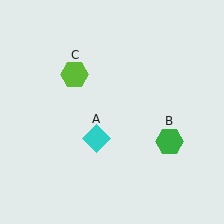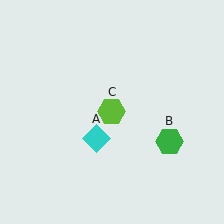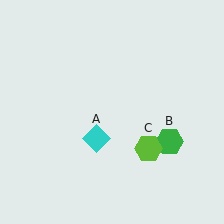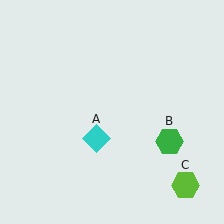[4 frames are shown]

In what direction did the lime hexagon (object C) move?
The lime hexagon (object C) moved down and to the right.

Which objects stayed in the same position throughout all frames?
Cyan diamond (object A) and green hexagon (object B) remained stationary.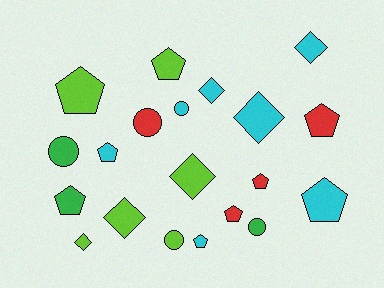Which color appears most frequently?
Cyan, with 7 objects.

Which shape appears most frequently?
Pentagon, with 9 objects.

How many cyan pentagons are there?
There are 3 cyan pentagons.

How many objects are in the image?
There are 20 objects.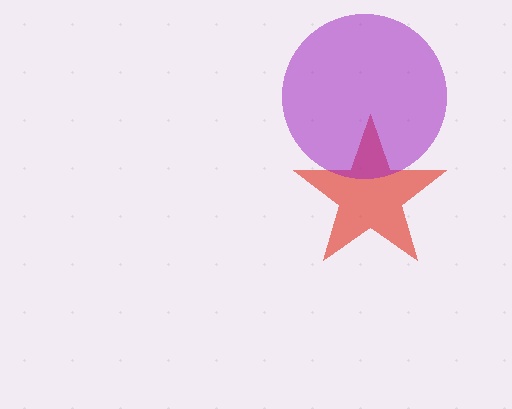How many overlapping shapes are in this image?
There are 2 overlapping shapes in the image.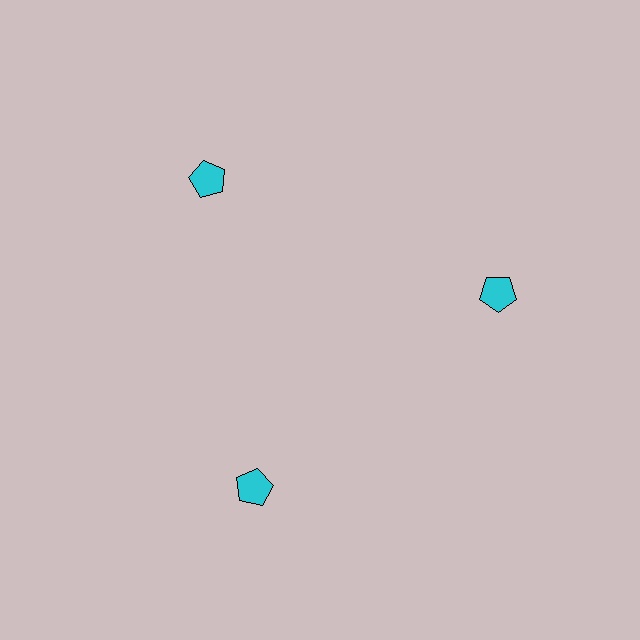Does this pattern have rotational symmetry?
Yes, this pattern has 3-fold rotational symmetry. It looks the same after rotating 120 degrees around the center.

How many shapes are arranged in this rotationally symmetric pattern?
There are 3 shapes, arranged in 3 groups of 1.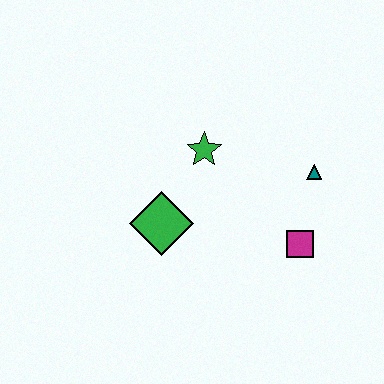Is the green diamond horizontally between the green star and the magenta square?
No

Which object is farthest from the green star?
The magenta square is farthest from the green star.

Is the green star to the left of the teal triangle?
Yes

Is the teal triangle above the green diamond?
Yes